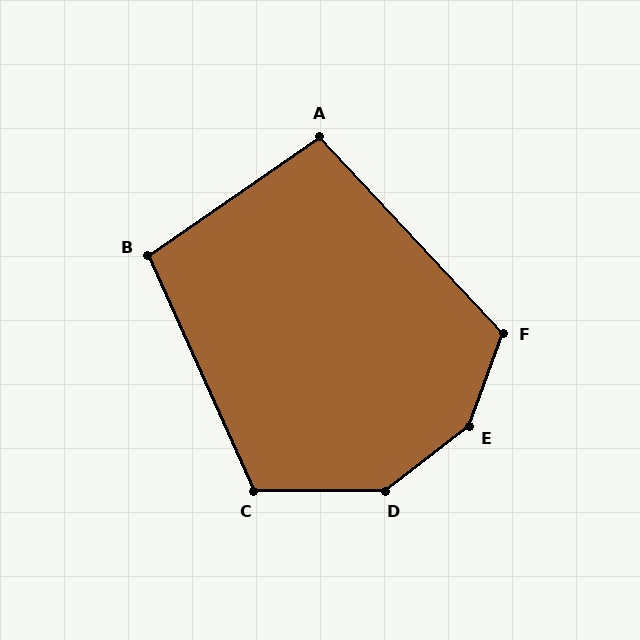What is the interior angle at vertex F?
Approximately 117 degrees (obtuse).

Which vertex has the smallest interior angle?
A, at approximately 98 degrees.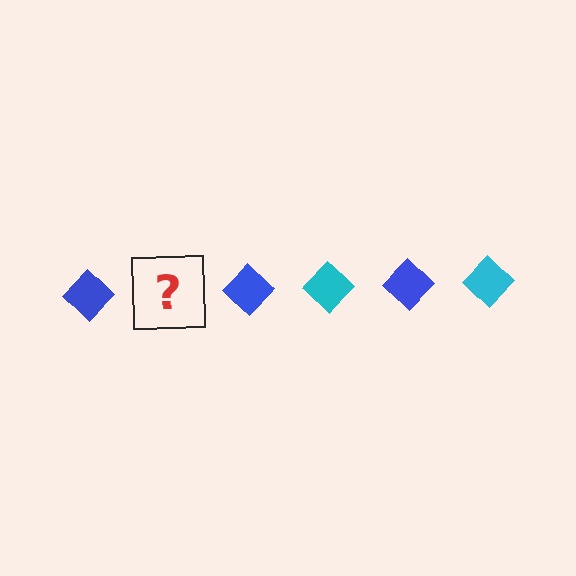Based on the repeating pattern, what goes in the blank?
The blank should be a cyan diamond.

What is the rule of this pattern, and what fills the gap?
The rule is that the pattern cycles through blue, cyan diamonds. The gap should be filled with a cyan diamond.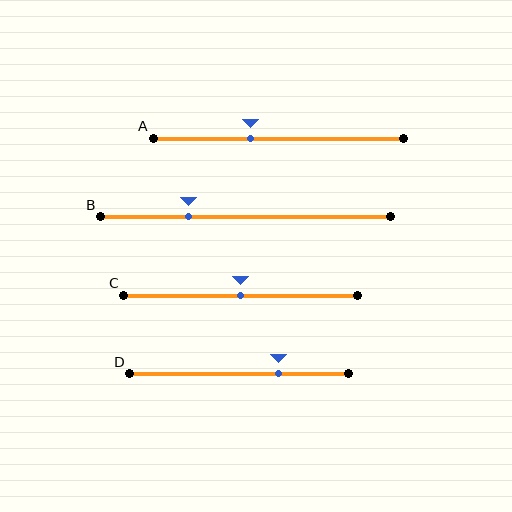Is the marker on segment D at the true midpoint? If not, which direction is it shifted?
No, the marker on segment D is shifted to the right by about 18% of the segment length.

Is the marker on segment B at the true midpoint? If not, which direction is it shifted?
No, the marker on segment B is shifted to the left by about 20% of the segment length.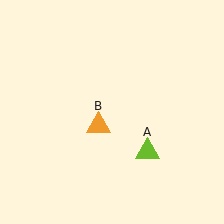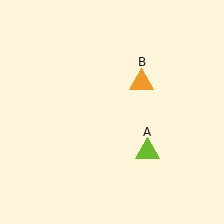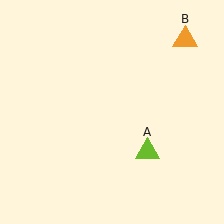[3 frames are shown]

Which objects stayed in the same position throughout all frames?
Lime triangle (object A) remained stationary.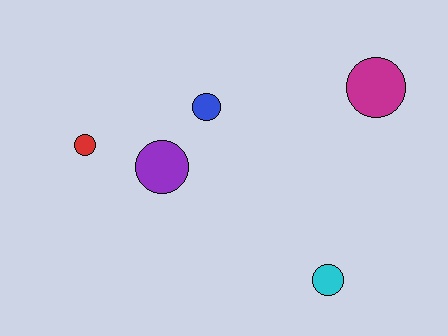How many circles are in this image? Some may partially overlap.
There are 5 circles.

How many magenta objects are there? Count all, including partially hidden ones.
There is 1 magenta object.